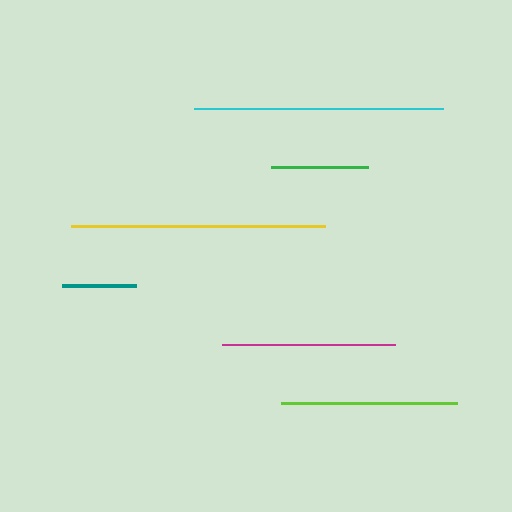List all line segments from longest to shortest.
From longest to shortest: yellow, cyan, lime, magenta, green, teal.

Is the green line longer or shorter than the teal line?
The green line is longer than the teal line.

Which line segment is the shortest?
The teal line is the shortest at approximately 74 pixels.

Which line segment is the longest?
The yellow line is the longest at approximately 253 pixels.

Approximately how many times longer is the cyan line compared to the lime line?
The cyan line is approximately 1.4 times the length of the lime line.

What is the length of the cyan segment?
The cyan segment is approximately 249 pixels long.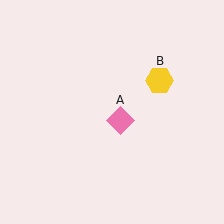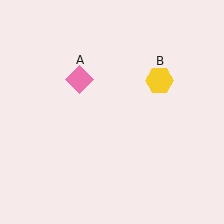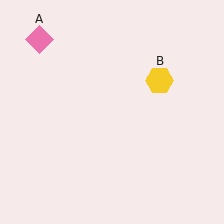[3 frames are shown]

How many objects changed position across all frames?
1 object changed position: pink diamond (object A).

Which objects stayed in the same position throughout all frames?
Yellow hexagon (object B) remained stationary.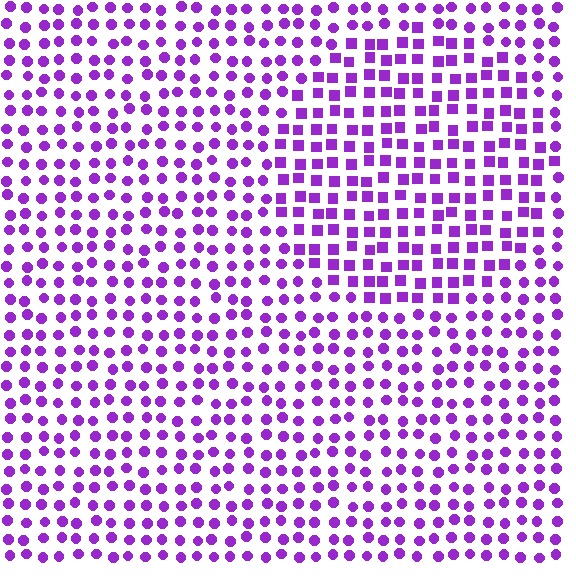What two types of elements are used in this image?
The image uses squares inside the circle region and circles outside it.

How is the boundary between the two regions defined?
The boundary is defined by a change in element shape: squares inside vs. circles outside. All elements share the same color and spacing.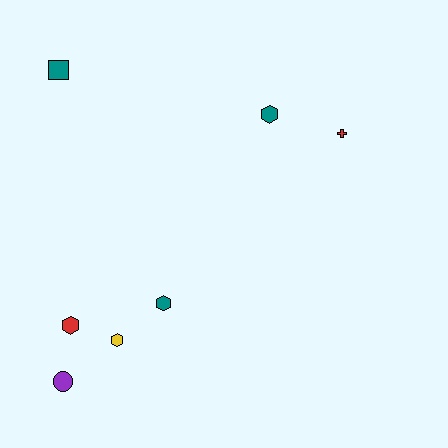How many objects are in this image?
There are 7 objects.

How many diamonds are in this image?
There are no diamonds.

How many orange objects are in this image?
There are no orange objects.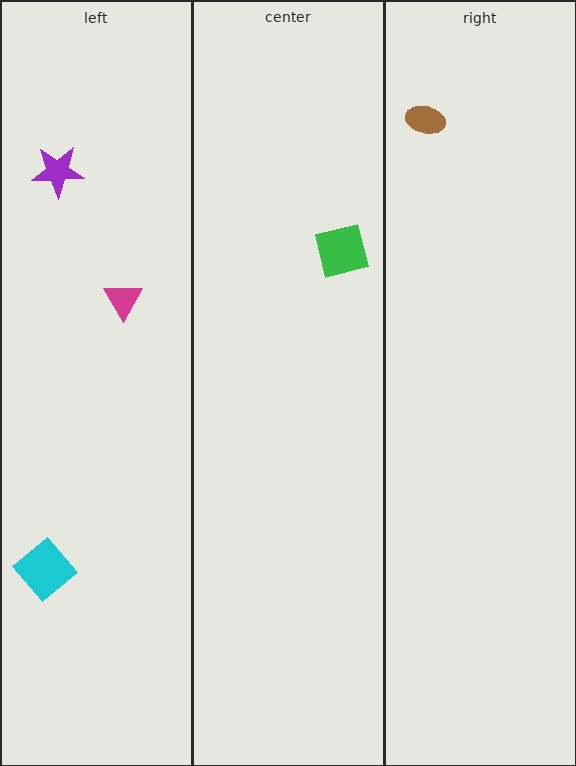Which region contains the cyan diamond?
The left region.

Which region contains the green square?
The center region.